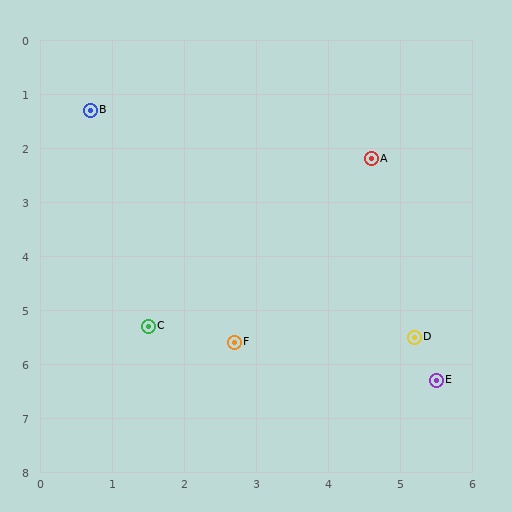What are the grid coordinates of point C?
Point C is at approximately (1.5, 5.3).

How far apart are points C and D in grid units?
Points C and D are about 3.7 grid units apart.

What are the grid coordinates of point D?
Point D is at approximately (5.2, 5.5).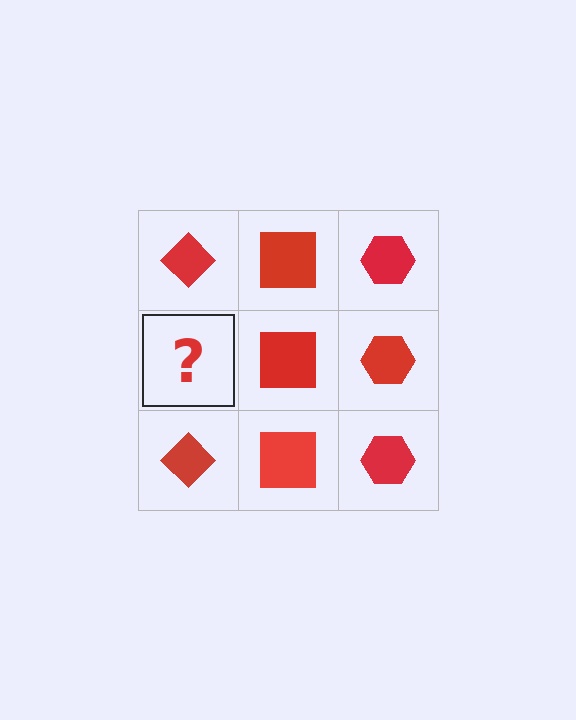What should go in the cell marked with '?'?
The missing cell should contain a red diamond.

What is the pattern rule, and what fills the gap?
The rule is that each column has a consistent shape. The gap should be filled with a red diamond.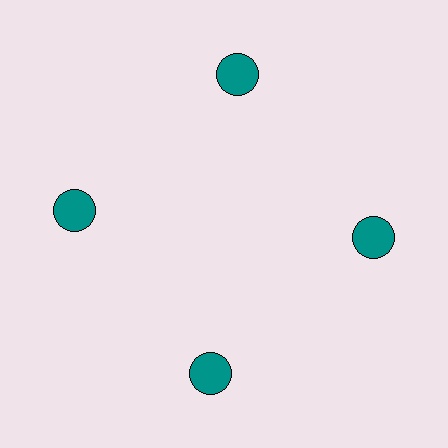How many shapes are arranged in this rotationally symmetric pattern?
There are 4 shapes, arranged in 4 groups of 1.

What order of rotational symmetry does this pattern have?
This pattern has 4-fold rotational symmetry.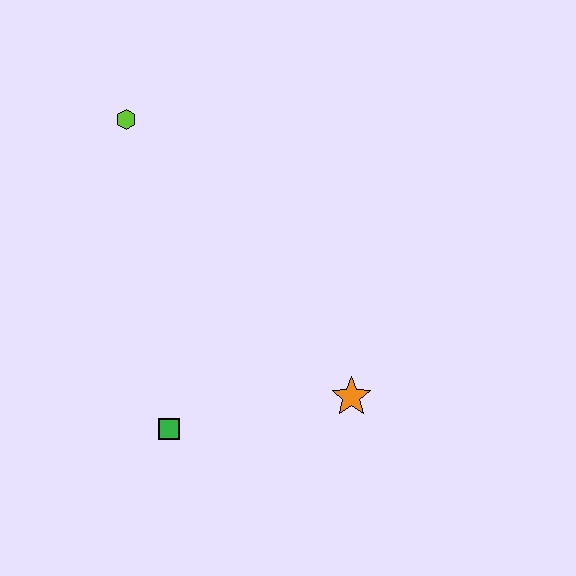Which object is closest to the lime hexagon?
The green square is closest to the lime hexagon.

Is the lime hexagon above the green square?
Yes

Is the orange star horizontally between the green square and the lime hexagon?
No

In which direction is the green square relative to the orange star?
The green square is to the left of the orange star.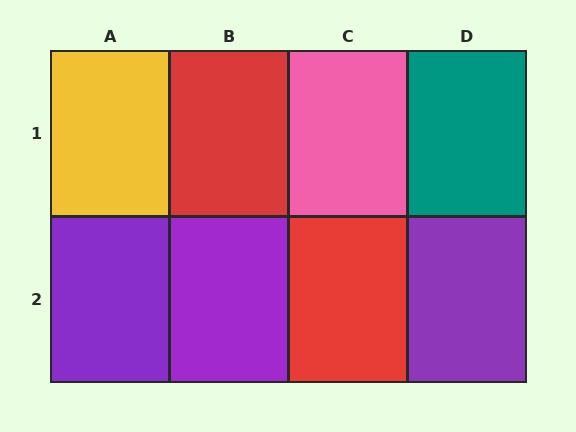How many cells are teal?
1 cell is teal.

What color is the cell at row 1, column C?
Pink.